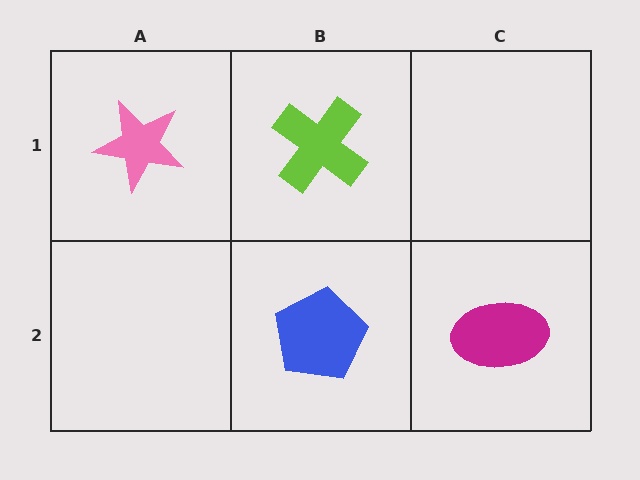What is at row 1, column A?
A pink star.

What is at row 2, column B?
A blue pentagon.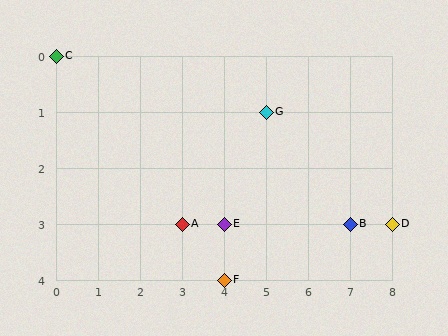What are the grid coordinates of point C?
Point C is at grid coordinates (0, 0).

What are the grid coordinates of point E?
Point E is at grid coordinates (4, 3).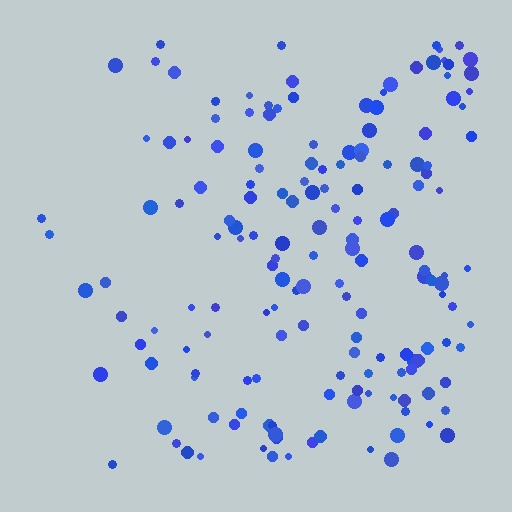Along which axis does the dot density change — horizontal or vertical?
Horizontal.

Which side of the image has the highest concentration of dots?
The right.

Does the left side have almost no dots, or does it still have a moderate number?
Still a moderate number, just noticeably fewer than the right.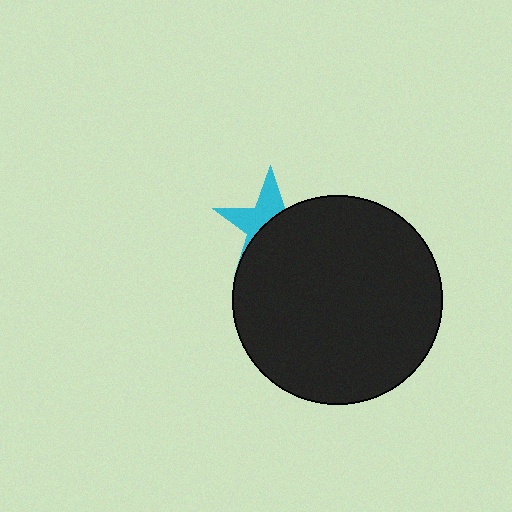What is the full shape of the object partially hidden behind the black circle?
The partially hidden object is a cyan star.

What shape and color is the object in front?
The object in front is a black circle.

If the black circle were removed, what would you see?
You would see the complete cyan star.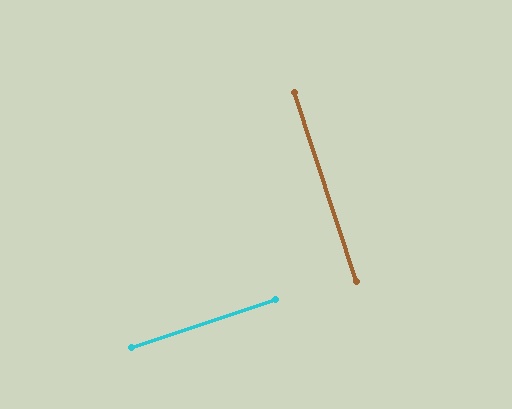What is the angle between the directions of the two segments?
Approximately 90 degrees.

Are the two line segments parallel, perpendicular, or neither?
Perpendicular — they meet at approximately 90°.